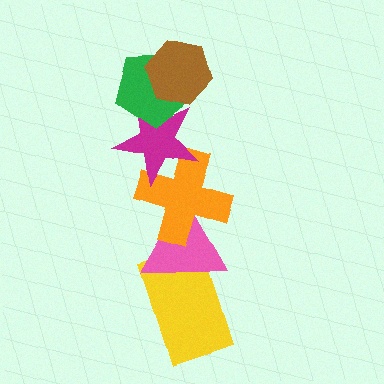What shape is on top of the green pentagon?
The brown hexagon is on top of the green pentagon.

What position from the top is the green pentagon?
The green pentagon is 2nd from the top.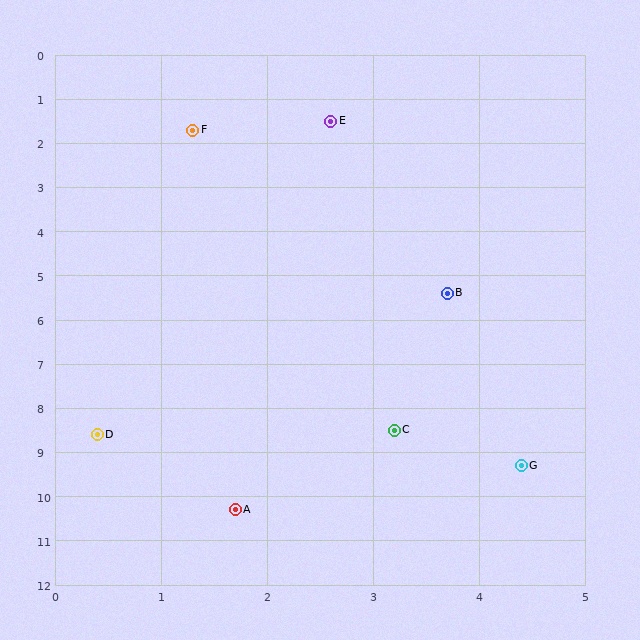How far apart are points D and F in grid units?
Points D and F are about 7.0 grid units apart.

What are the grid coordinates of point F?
Point F is at approximately (1.3, 1.7).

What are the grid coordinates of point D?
Point D is at approximately (0.4, 8.6).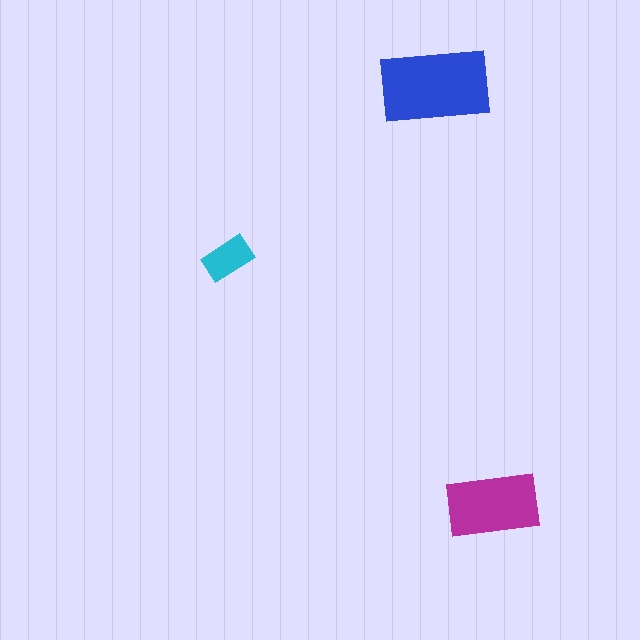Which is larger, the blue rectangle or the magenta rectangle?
The blue one.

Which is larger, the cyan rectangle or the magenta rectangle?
The magenta one.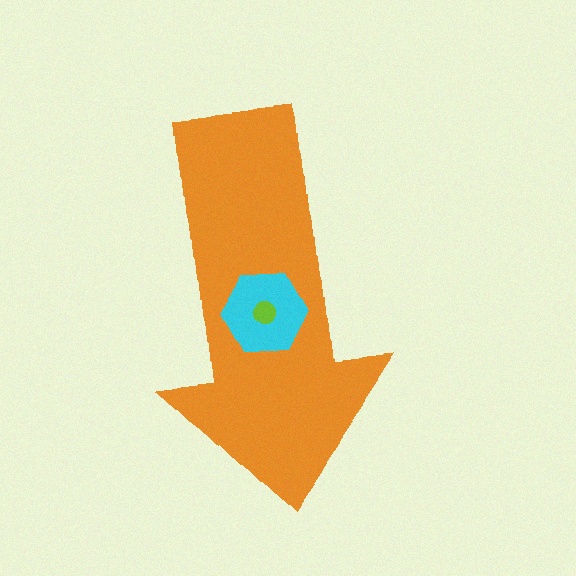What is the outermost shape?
The orange arrow.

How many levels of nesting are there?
3.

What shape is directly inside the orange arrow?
The cyan hexagon.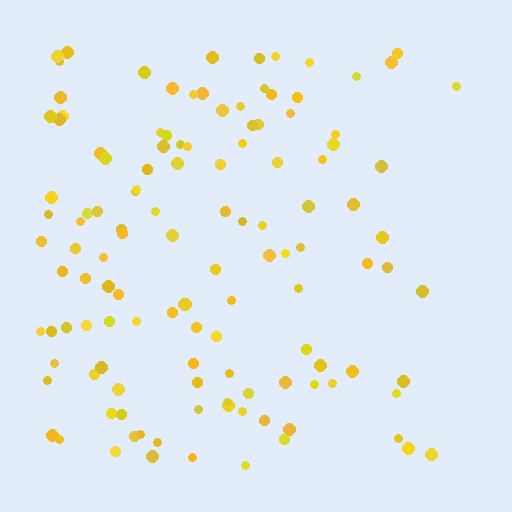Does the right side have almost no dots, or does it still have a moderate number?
Still a moderate number, just noticeably fewer than the left.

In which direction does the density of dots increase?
From right to left, with the left side densest.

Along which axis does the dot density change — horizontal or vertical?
Horizontal.